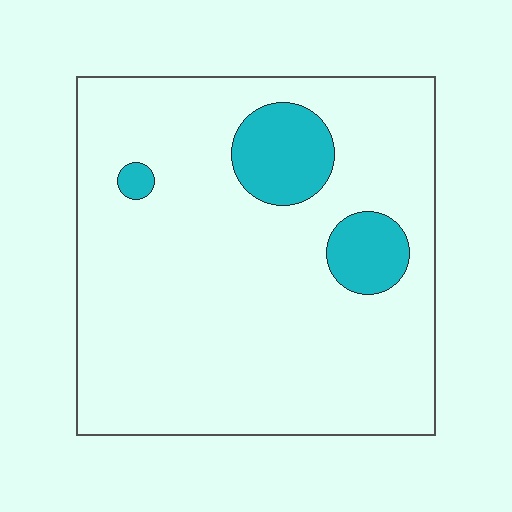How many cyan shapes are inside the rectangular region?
3.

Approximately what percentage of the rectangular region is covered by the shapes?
Approximately 10%.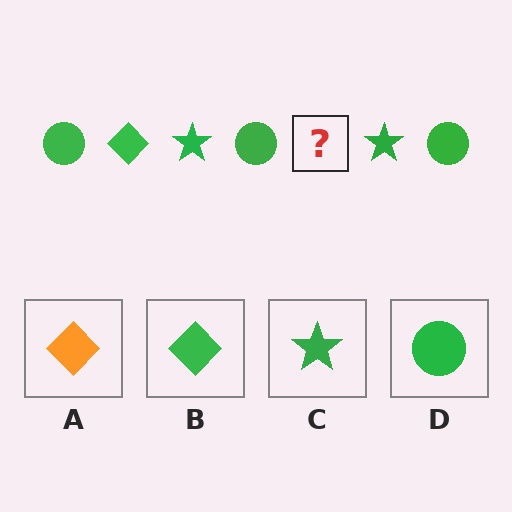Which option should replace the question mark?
Option B.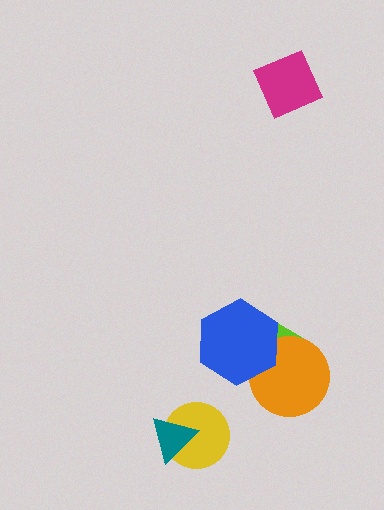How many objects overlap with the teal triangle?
1 object overlaps with the teal triangle.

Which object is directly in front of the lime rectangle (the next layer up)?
The orange circle is directly in front of the lime rectangle.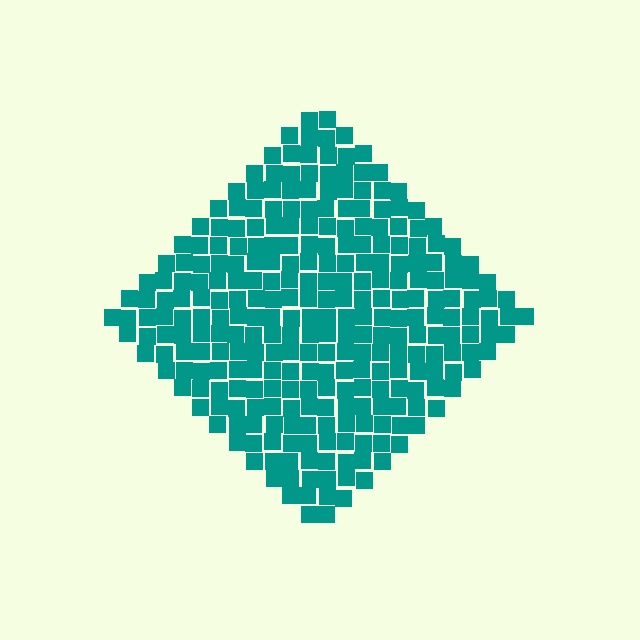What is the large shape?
The large shape is a diamond.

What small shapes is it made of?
It is made of small squares.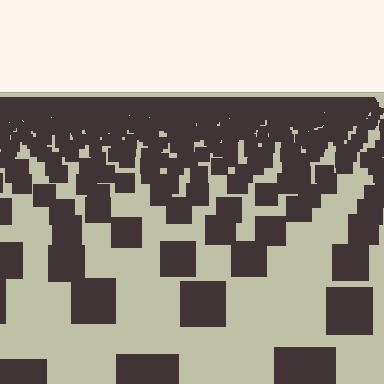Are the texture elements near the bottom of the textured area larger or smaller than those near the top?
Larger. Near the bottom, elements are closer to the viewer and appear at a bigger on-screen size.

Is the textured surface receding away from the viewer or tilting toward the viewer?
The surface is receding away from the viewer. Texture elements get smaller and denser toward the top.